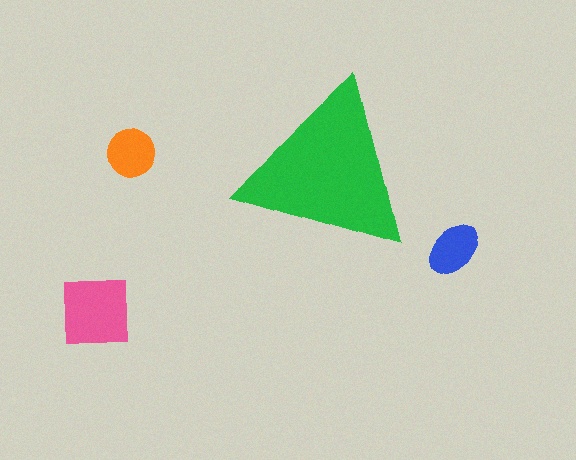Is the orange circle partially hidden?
No, the orange circle is fully visible.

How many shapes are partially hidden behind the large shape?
0 shapes are partially hidden.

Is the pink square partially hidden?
No, the pink square is fully visible.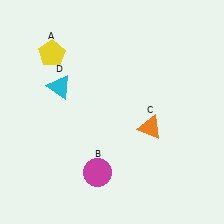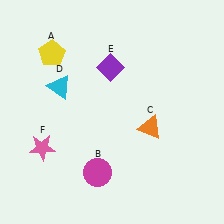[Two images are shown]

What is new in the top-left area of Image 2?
A purple diamond (E) was added in the top-left area of Image 2.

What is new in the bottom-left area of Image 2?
A pink star (F) was added in the bottom-left area of Image 2.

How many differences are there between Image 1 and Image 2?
There are 2 differences between the two images.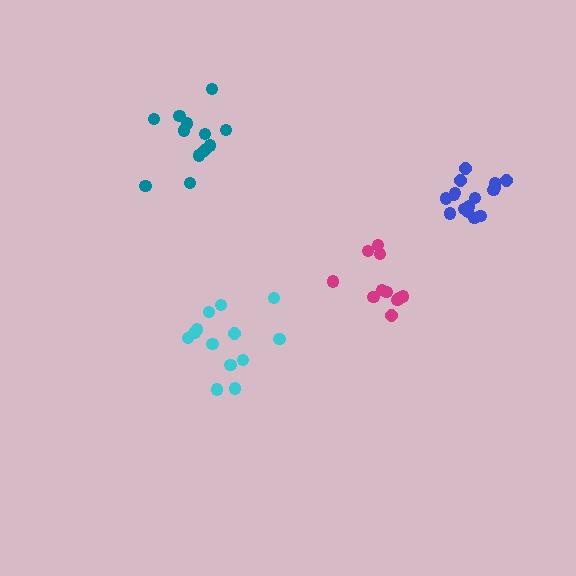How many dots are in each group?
Group 1: 11 dots, Group 2: 13 dots, Group 3: 16 dots, Group 4: 12 dots (52 total).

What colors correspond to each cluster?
The clusters are colored: magenta, cyan, blue, teal.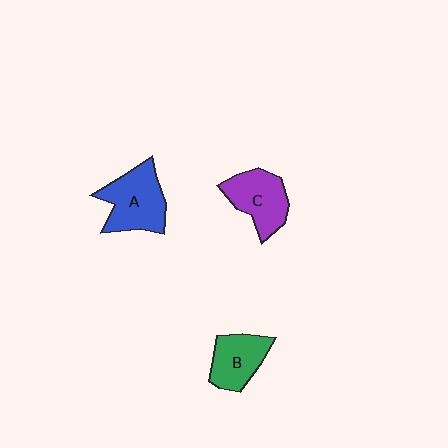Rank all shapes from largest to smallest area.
From largest to smallest: A (blue), C (purple), B (green).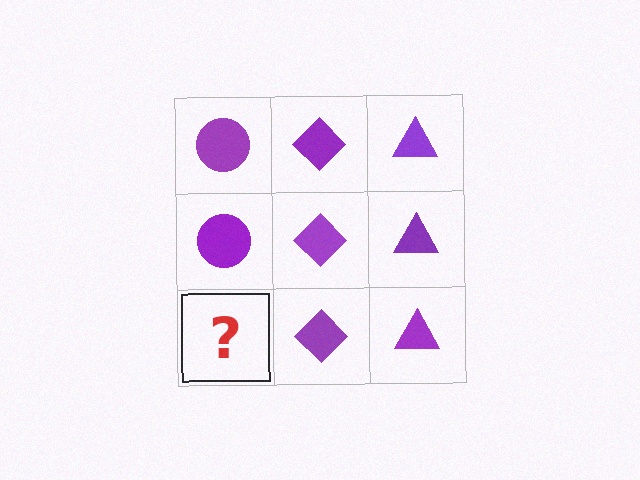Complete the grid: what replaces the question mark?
The question mark should be replaced with a purple circle.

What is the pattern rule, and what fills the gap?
The rule is that each column has a consistent shape. The gap should be filled with a purple circle.